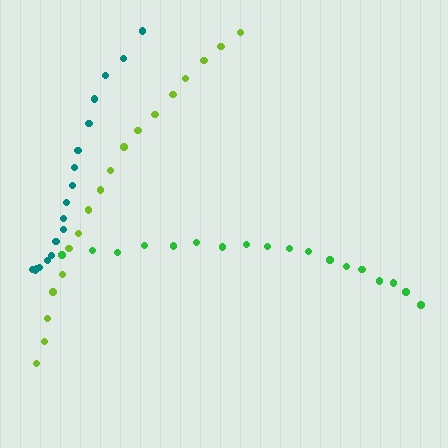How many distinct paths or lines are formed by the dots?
There are 3 distinct paths.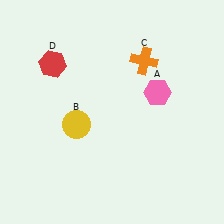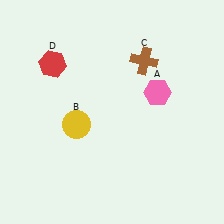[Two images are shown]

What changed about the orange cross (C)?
In Image 1, C is orange. In Image 2, it changed to brown.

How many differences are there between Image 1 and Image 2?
There is 1 difference between the two images.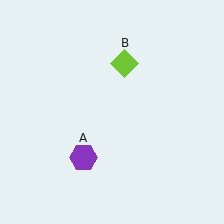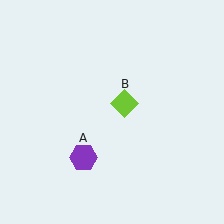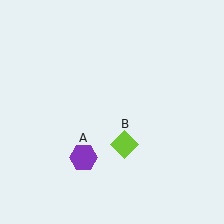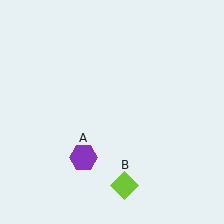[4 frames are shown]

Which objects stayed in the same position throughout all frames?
Purple hexagon (object A) remained stationary.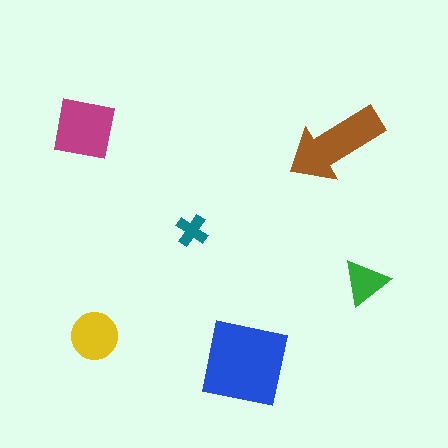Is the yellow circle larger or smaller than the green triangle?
Larger.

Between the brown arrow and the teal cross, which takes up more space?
The brown arrow.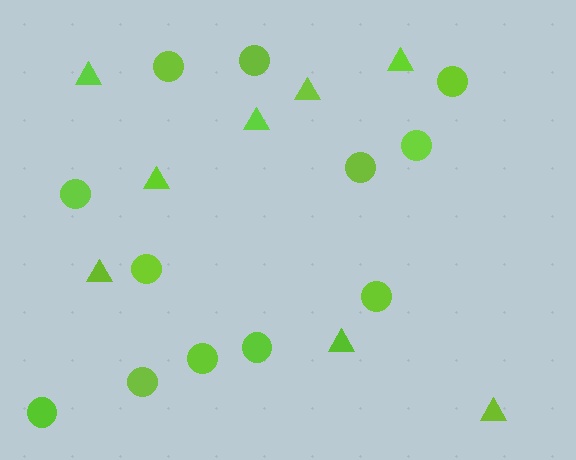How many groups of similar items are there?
There are 2 groups: one group of triangles (8) and one group of circles (12).